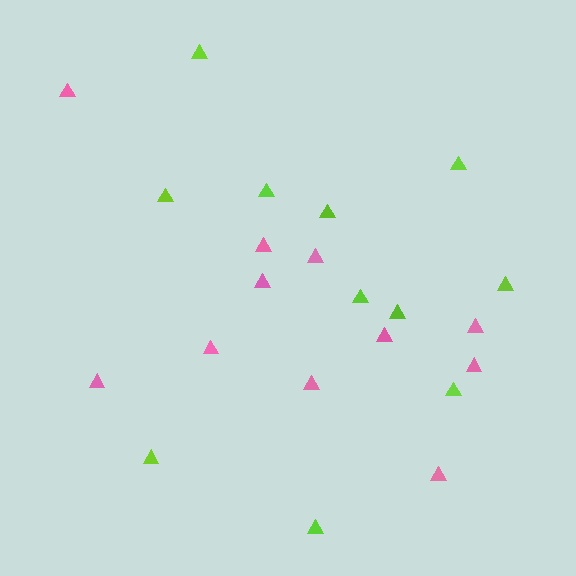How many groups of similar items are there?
There are 2 groups: one group of lime triangles (11) and one group of pink triangles (11).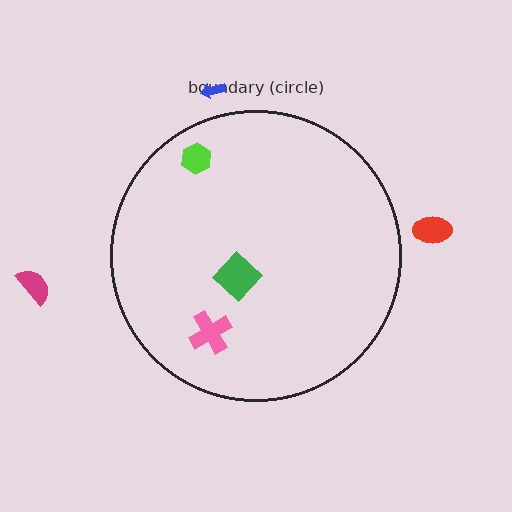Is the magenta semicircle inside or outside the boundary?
Outside.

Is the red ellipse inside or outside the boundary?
Outside.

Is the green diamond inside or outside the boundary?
Inside.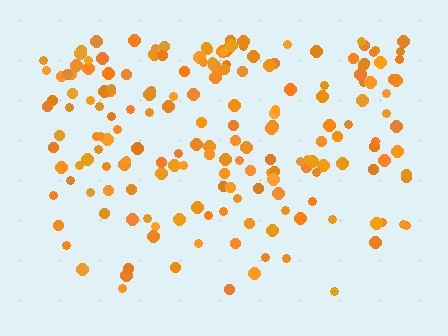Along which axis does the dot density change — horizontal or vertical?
Vertical.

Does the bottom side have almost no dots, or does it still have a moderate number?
Still a moderate number, just noticeably fewer than the top.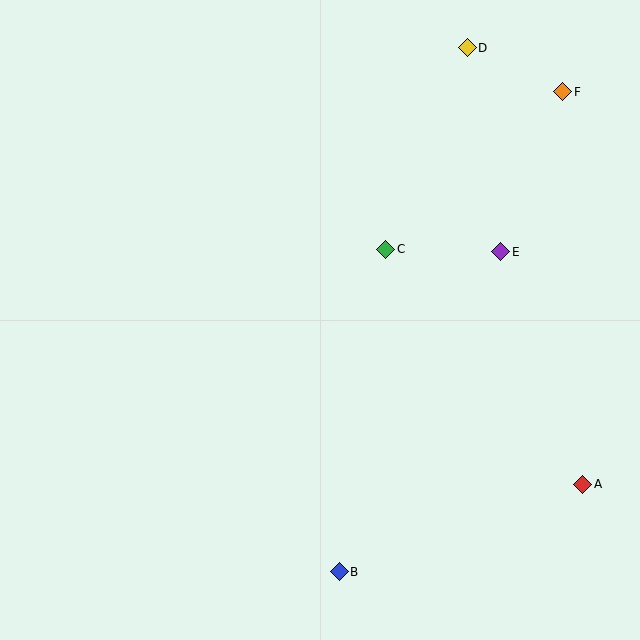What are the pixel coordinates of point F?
Point F is at (563, 92).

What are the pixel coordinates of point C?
Point C is at (386, 249).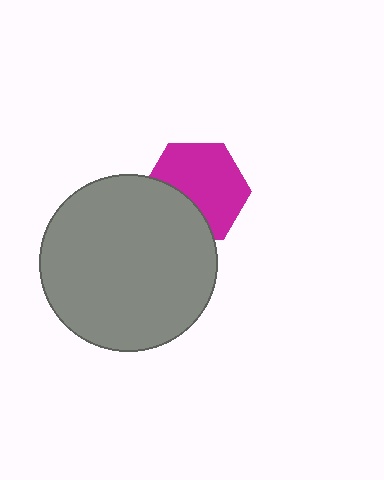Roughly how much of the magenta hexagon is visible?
Most of it is visible (roughly 67%).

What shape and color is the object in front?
The object in front is a gray circle.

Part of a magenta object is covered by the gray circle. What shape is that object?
It is a hexagon.